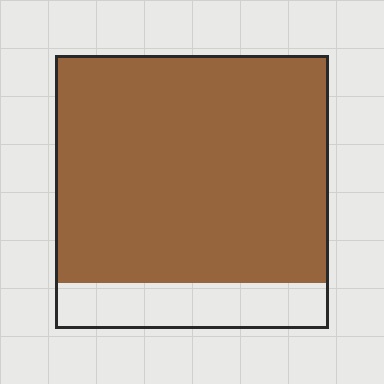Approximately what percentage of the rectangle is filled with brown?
Approximately 85%.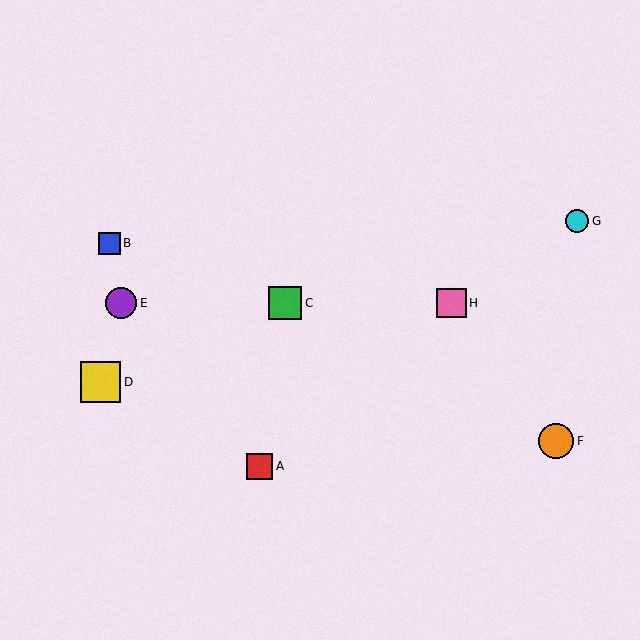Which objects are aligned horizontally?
Objects C, E, H are aligned horizontally.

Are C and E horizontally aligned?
Yes, both are at y≈303.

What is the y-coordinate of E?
Object E is at y≈303.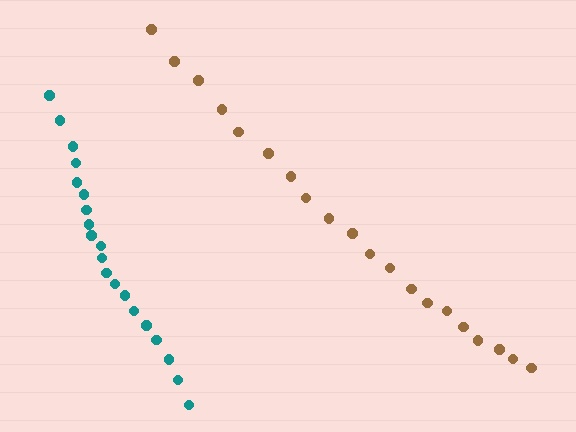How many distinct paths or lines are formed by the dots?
There are 2 distinct paths.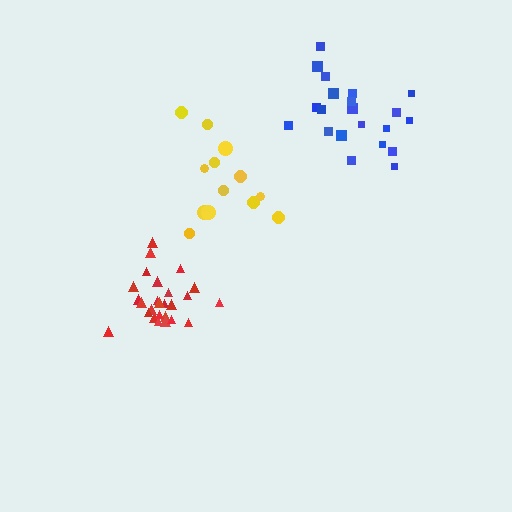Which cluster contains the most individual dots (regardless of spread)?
Red (26).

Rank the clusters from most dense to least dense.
red, blue, yellow.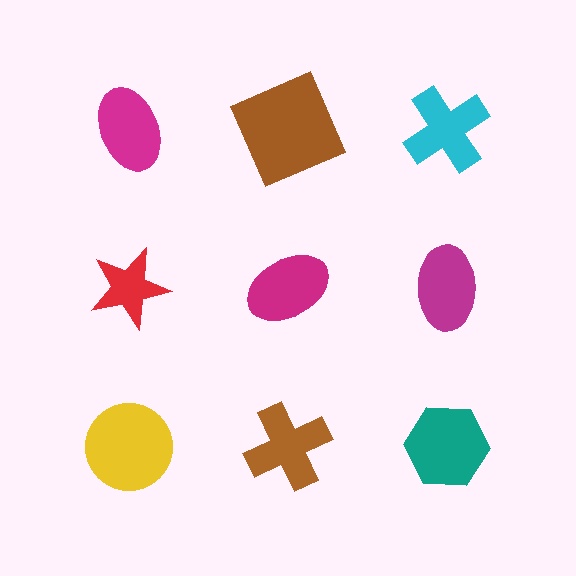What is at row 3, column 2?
A brown cross.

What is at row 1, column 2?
A brown square.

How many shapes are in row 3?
3 shapes.